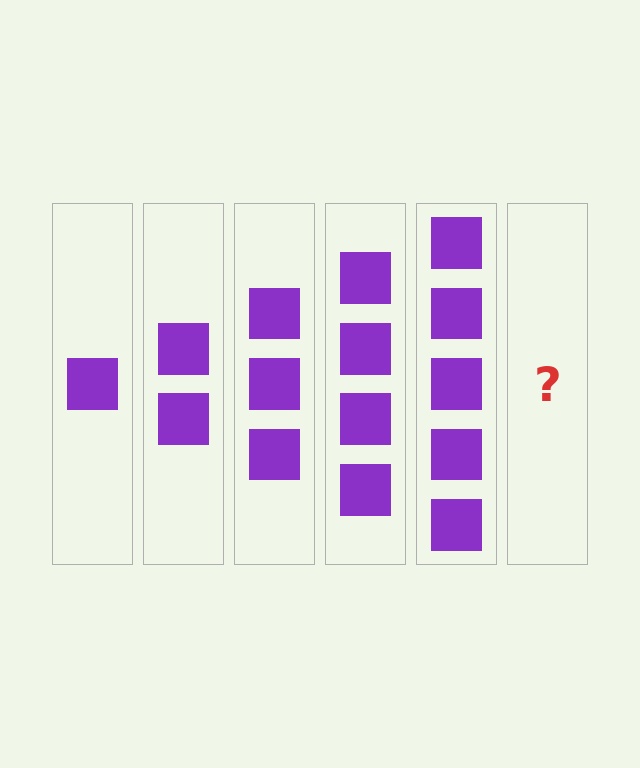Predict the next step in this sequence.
The next step is 6 squares.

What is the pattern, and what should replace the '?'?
The pattern is that each step adds one more square. The '?' should be 6 squares.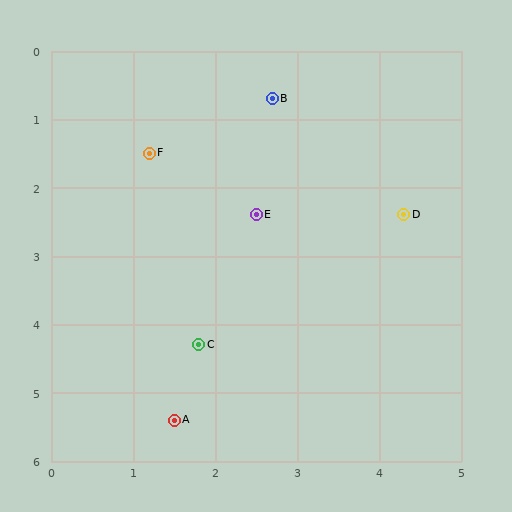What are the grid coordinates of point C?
Point C is at approximately (1.8, 4.3).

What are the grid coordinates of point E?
Point E is at approximately (2.5, 2.4).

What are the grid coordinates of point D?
Point D is at approximately (4.3, 2.4).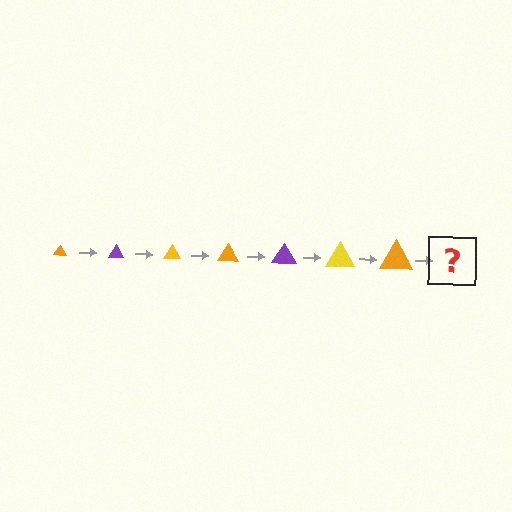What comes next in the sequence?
The next element should be a purple triangle, larger than the previous one.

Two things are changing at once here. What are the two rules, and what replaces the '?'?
The two rules are that the triangle grows larger each step and the color cycles through orange, purple, and yellow. The '?' should be a purple triangle, larger than the previous one.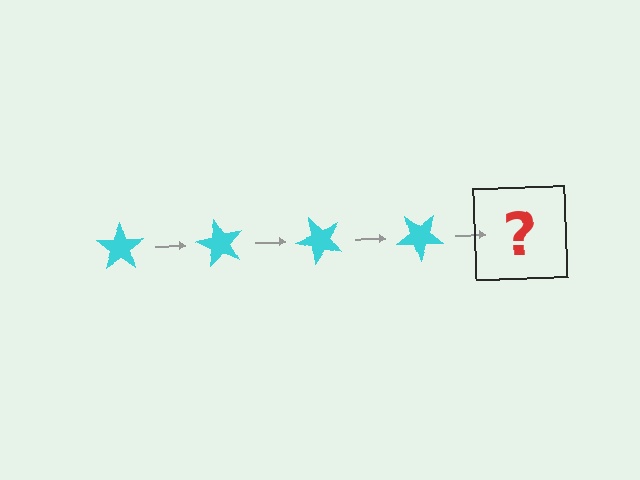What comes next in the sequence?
The next element should be a cyan star rotated 240 degrees.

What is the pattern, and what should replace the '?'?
The pattern is that the star rotates 60 degrees each step. The '?' should be a cyan star rotated 240 degrees.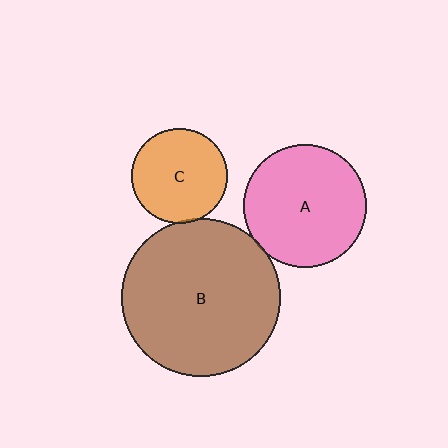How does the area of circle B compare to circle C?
Approximately 2.8 times.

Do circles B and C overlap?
Yes.